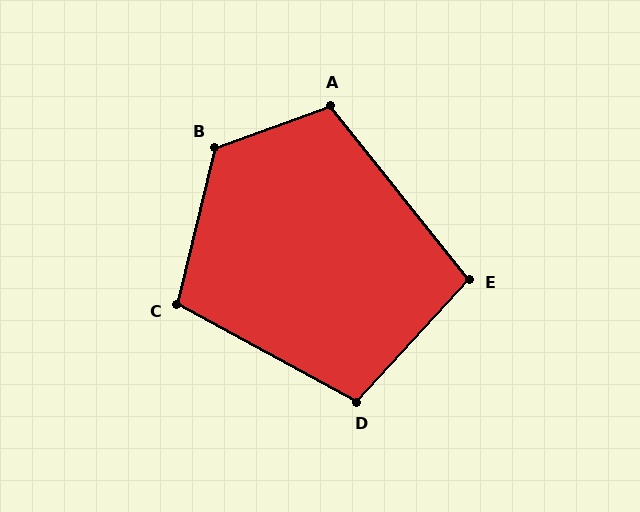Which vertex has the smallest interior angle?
E, at approximately 99 degrees.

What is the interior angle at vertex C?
Approximately 105 degrees (obtuse).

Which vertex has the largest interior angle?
B, at approximately 124 degrees.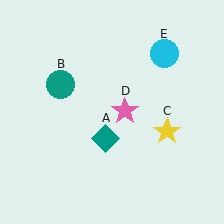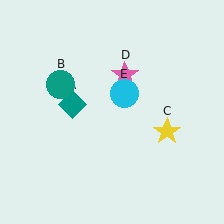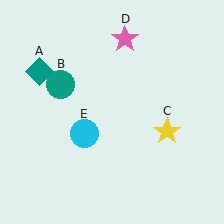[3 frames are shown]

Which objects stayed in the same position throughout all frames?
Teal circle (object B) and yellow star (object C) remained stationary.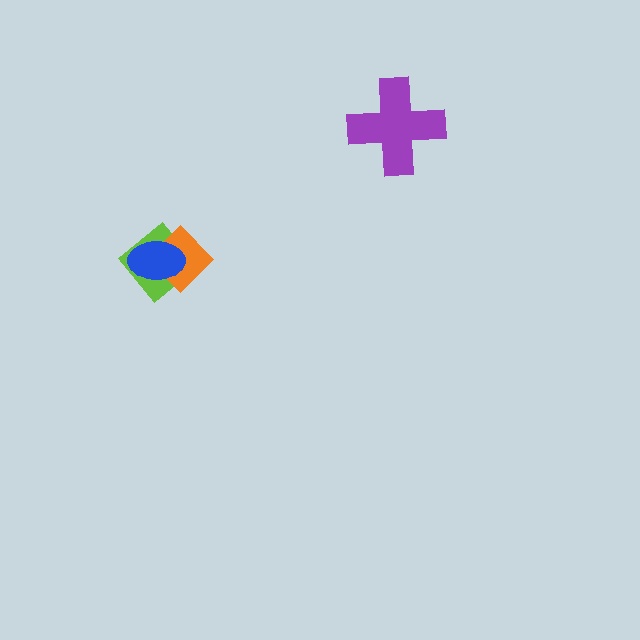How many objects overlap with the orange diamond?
2 objects overlap with the orange diamond.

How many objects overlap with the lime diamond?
2 objects overlap with the lime diamond.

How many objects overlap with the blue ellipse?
2 objects overlap with the blue ellipse.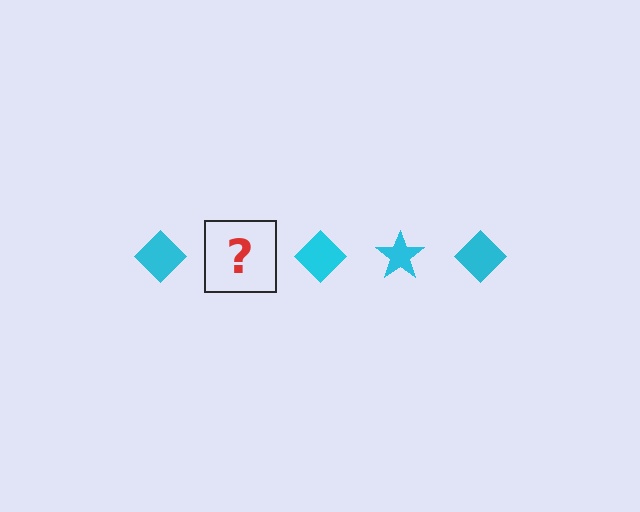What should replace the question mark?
The question mark should be replaced with a cyan star.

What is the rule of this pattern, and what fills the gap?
The rule is that the pattern cycles through diamond, star shapes in cyan. The gap should be filled with a cyan star.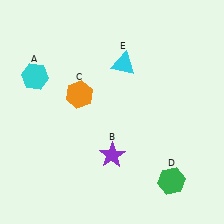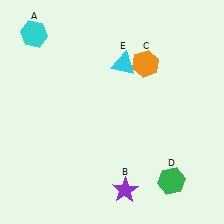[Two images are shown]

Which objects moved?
The objects that moved are: the cyan hexagon (A), the purple star (B), the orange hexagon (C).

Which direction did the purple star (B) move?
The purple star (B) moved down.